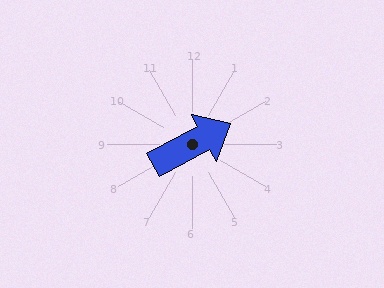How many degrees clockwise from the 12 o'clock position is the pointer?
Approximately 62 degrees.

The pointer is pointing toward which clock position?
Roughly 2 o'clock.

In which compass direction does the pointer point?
Northeast.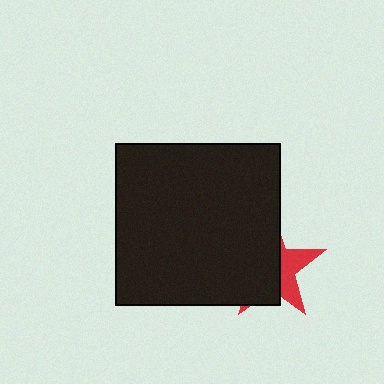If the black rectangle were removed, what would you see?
You would see the complete red star.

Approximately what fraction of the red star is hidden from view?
Roughly 65% of the red star is hidden behind the black rectangle.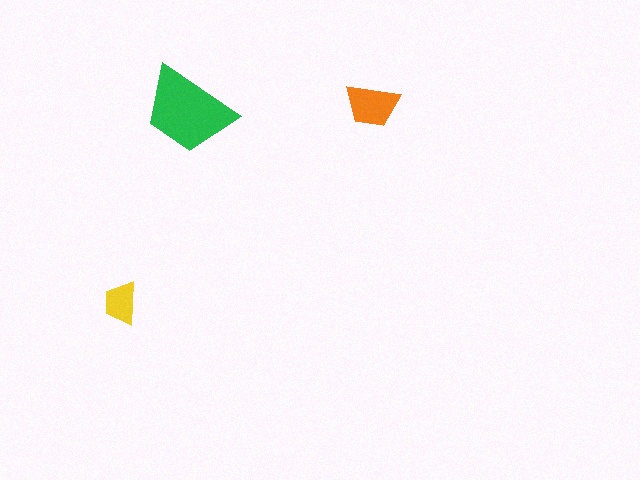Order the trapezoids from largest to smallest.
the green one, the orange one, the yellow one.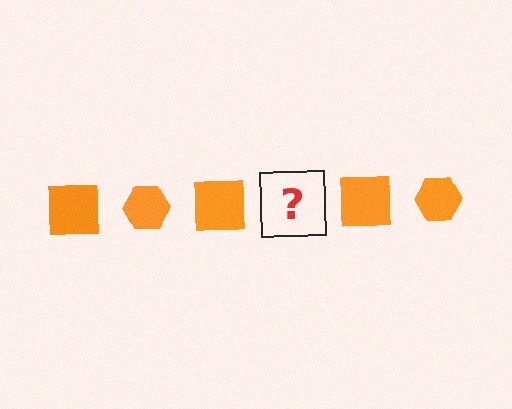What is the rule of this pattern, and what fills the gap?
The rule is that the pattern cycles through square, hexagon shapes in orange. The gap should be filled with an orange hexagon.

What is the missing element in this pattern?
The missing element is an orange hexagon.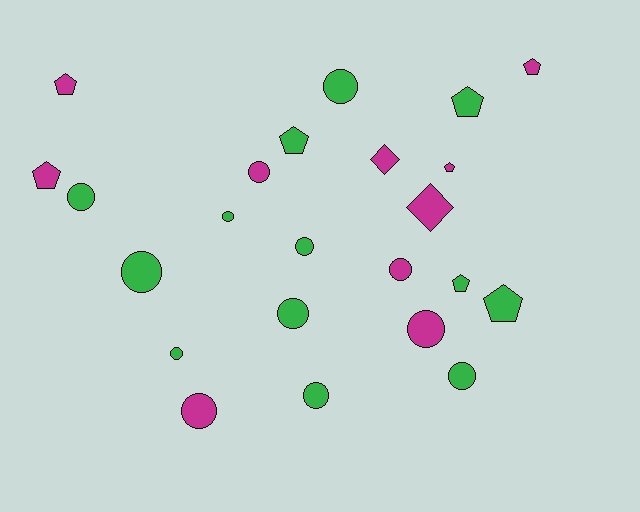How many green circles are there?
There are 9 green circles.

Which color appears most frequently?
Green, with 13 objects.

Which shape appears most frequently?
Circle, with 13 objects.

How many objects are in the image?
There are 23 objects.